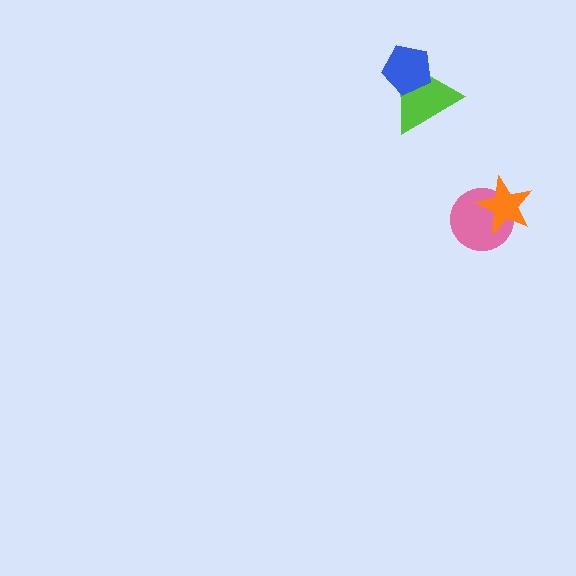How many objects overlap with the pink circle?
1 object overlaps with the pink circle.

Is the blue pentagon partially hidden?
No, no other shape covers it.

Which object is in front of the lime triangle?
The blue pentagon is in front of the lime triangle.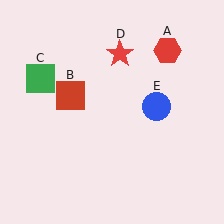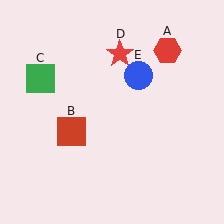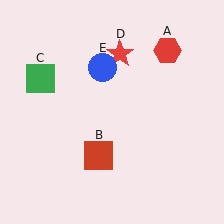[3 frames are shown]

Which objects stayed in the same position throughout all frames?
Red hexagon (object A) and green square (object C) and red star (object D) remained stationary.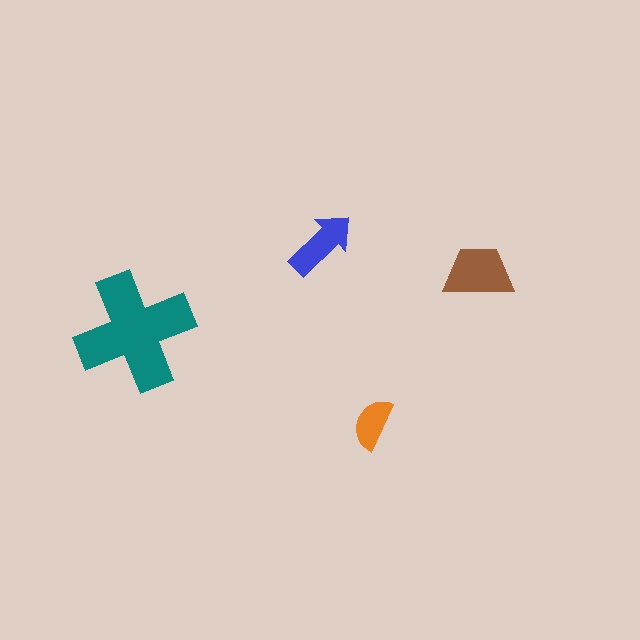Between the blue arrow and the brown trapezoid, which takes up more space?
The brown trapezoid.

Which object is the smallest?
The orange semicircle.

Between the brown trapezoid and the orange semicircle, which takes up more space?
The brown trapezoid.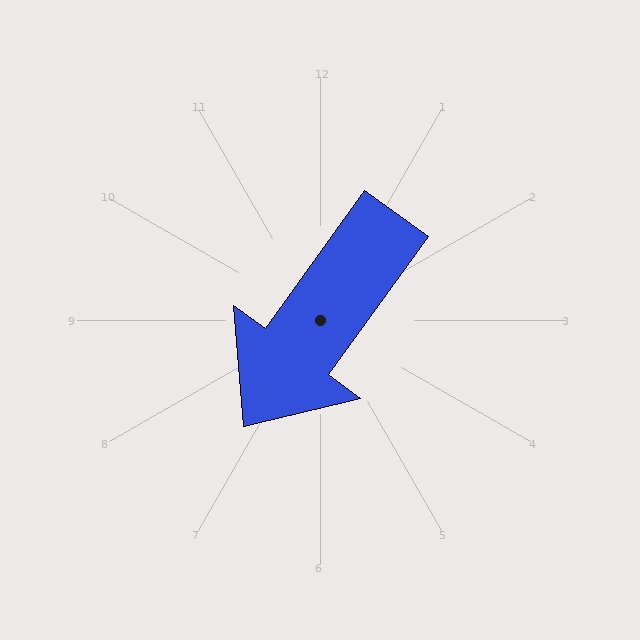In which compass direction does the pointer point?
Southwest.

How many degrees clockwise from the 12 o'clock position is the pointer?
Approximately 216 degrees.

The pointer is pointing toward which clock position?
Roughly 7 o'clock.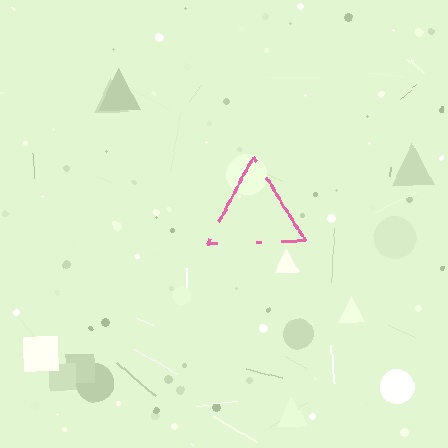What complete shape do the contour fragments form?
The contour fragments form a triangle.